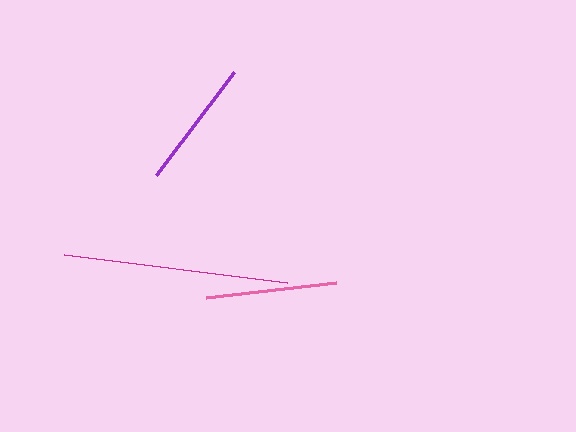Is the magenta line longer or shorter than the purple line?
The magenta line is longer than the purple line.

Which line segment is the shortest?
The purple line is the shortest at approximately 129 pixels.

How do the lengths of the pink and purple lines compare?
The pink and purple lines are approximately the same length.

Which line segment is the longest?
The magenta line is the longest at approximately 224 pixels.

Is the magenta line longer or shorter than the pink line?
The magenta line is longer than the pink line.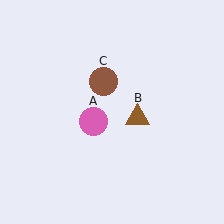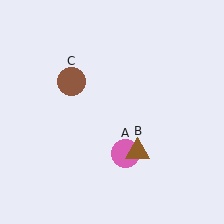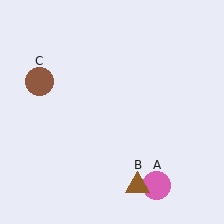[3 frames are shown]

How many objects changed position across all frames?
3 objects changed position: pink circle (object A), brown triangle (object B), brown circle (object C).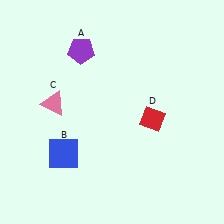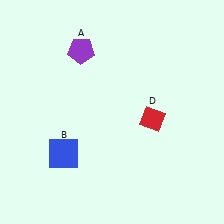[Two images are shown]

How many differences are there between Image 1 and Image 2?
There is 1 difference between the two images.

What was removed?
The pink triangle (C) was removed in Image 2.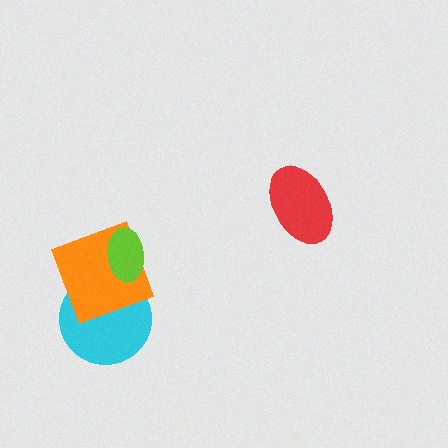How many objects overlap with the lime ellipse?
1 object overlaps with the lime ellipse.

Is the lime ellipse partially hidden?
No, no other shape covers it.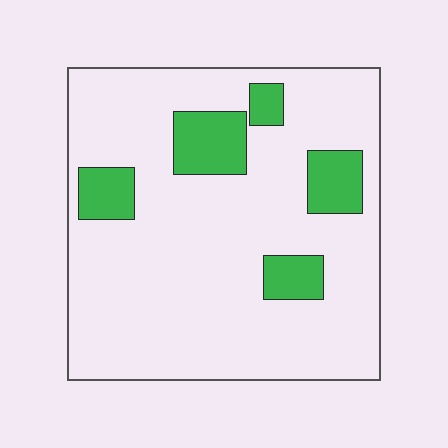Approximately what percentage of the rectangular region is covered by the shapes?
Approximately 15%.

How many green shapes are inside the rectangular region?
5.